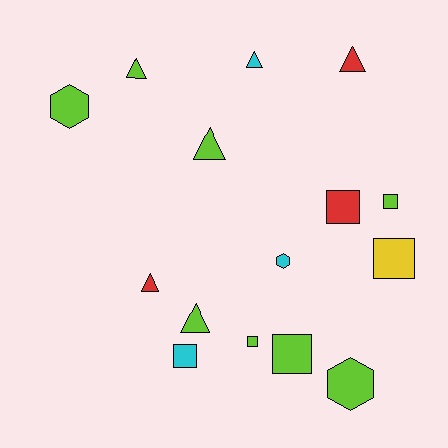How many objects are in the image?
There are 15 objects.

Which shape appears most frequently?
Triangle, with 6 objects.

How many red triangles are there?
There are 2 red triangles.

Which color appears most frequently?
Lime, with 8 objects.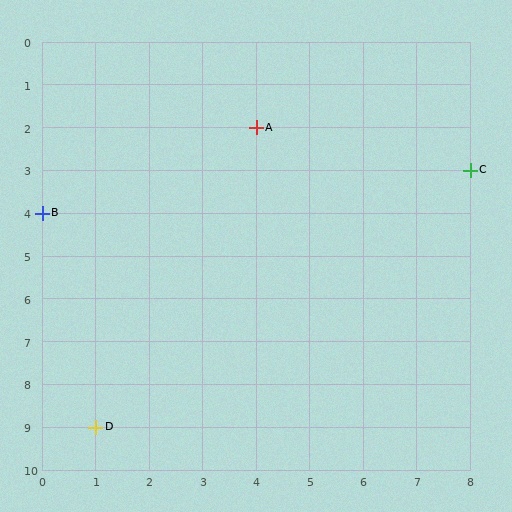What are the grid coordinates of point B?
Point B is at grid coordinates (0, 4).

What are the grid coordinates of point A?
Point A is at grid coordinates (4, 2).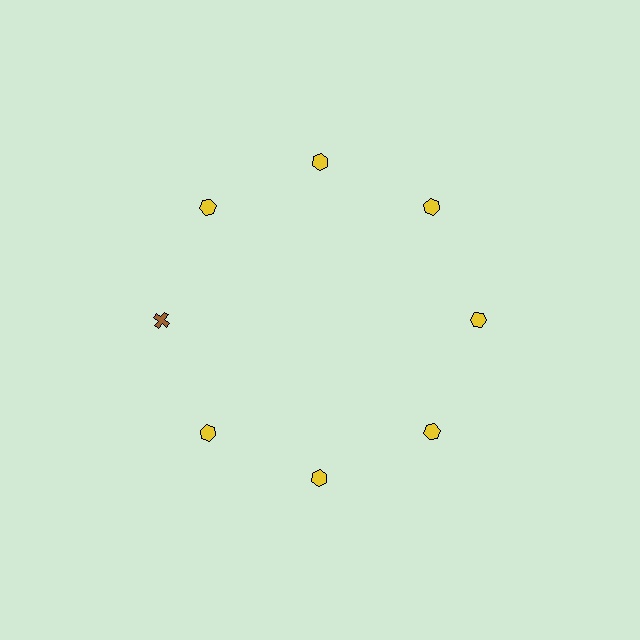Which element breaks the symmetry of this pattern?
The brown cross at roughly the 9 o'clock position breaks the symmetry. All other shapes are yellow hexagons.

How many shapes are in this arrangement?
There are 8 shapes arranged in a ring pattern.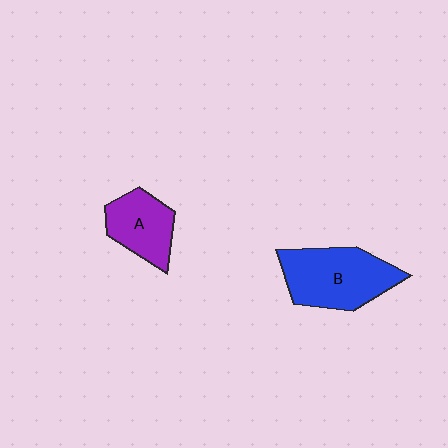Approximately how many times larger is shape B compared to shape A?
Approximately 1.6 times.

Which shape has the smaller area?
Shape A (purple).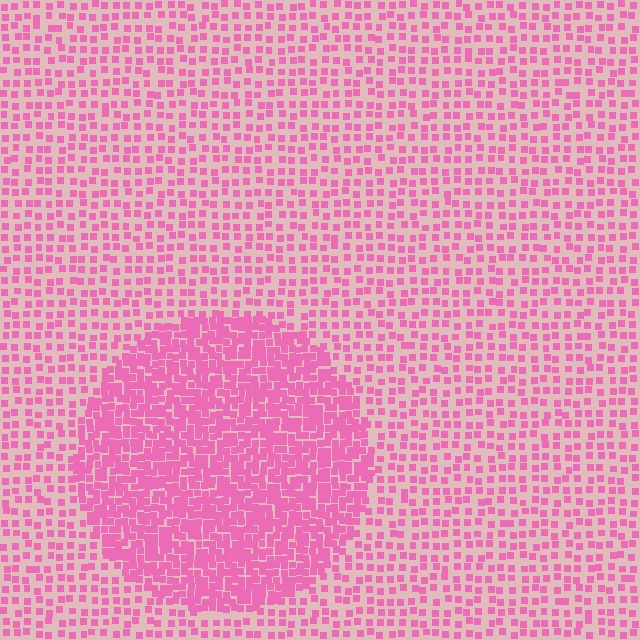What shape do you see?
I see a circle.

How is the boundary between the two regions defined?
The boundary is defined by a change in element density (approximately 2.3x ratio). All elements are the same color, size, and shape.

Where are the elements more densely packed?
The elements are more densely packed inside the circle boundary.